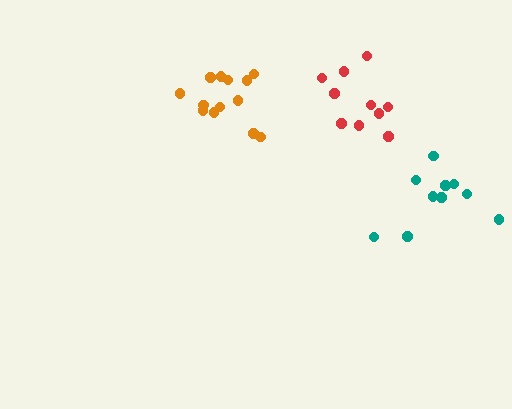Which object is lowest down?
The teal cluster is bottommost.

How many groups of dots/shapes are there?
There are 3 groups.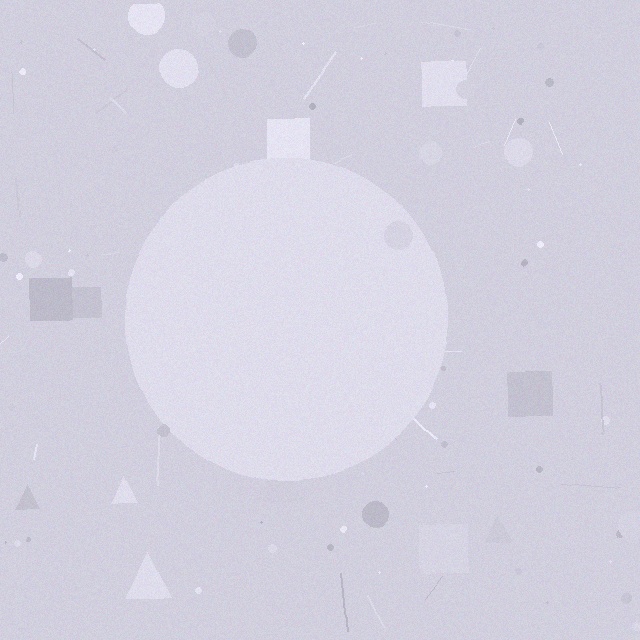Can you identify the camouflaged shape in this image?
The camouflaged shape is a circle.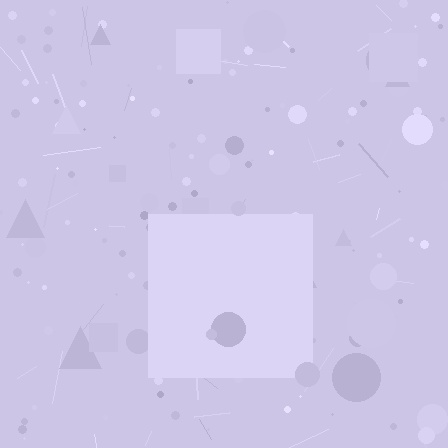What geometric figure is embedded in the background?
A square is embedded in the background.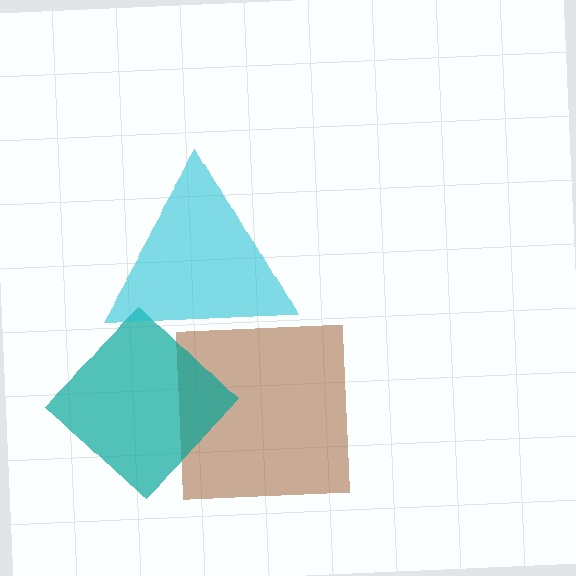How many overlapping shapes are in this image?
There are 3 overlapping shapes in the image.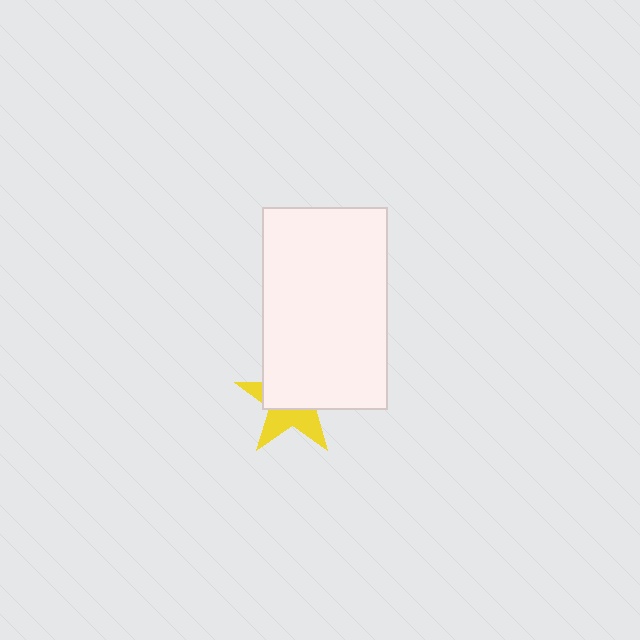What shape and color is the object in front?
The object in front is a white rectangle.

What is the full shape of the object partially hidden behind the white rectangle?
The partially hidden object is a yellow star.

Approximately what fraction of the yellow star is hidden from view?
Roughly 58% of the yellow star is hidden behind the white rectangle.